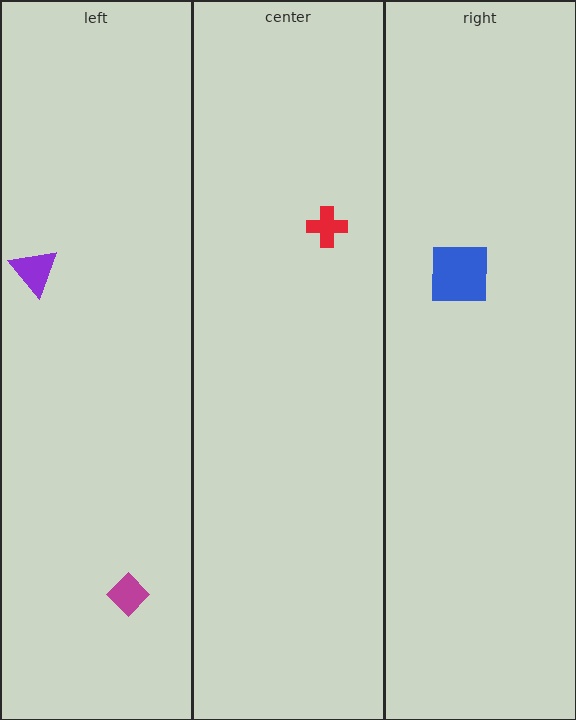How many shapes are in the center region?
1.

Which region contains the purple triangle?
The left region.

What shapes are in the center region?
The red cross.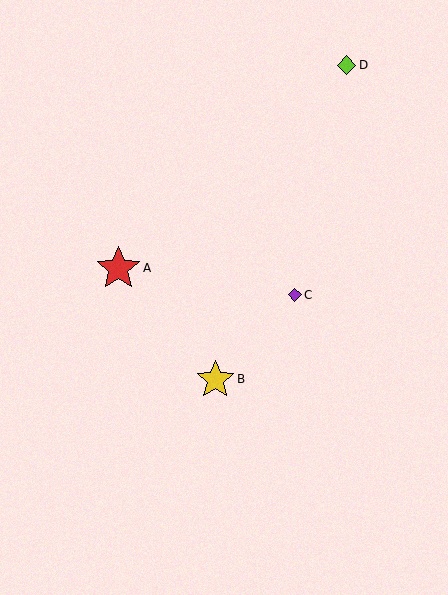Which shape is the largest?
The red star (labeled A) is the largest.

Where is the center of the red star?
The center of the red star is at (118, 268).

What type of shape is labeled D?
Shape D is a lime diamond.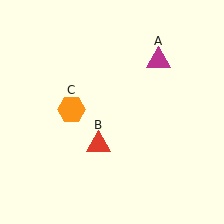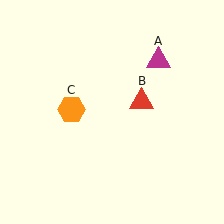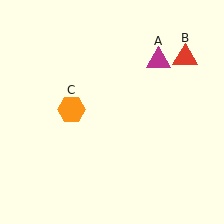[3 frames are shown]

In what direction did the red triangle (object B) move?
The red triangle (object B) moved up and to the right.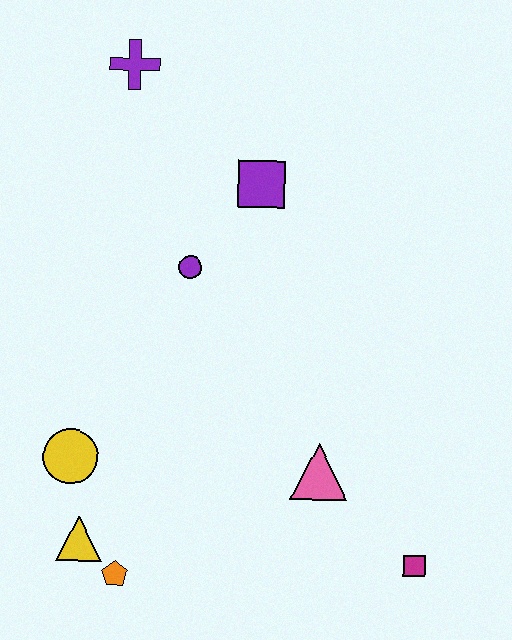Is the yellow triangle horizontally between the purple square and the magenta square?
No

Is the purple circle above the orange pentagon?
Yes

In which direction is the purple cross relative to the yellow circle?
The purple cross is above the yellow circle.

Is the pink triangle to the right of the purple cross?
Yes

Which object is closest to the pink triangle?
The magenta square is closest to the pink triangle.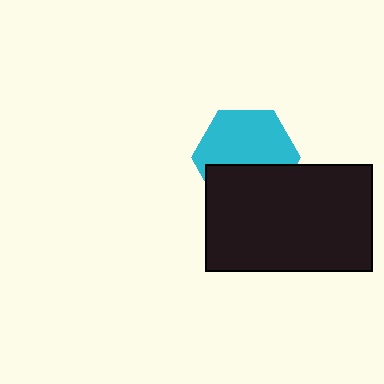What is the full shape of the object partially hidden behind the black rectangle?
The partially hidden object is a cyan hexagon.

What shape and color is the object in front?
The object in front is a black rectangle.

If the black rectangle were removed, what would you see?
You would see the complete cyan hexagon.